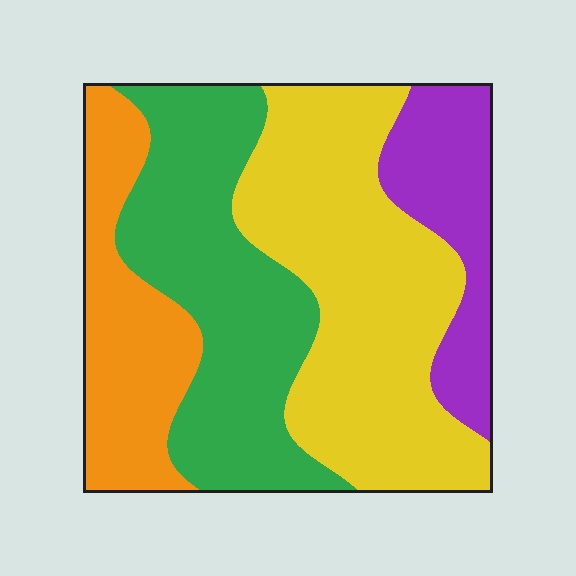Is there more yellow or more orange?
Yellow.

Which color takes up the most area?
Yellow, at roughly 35%.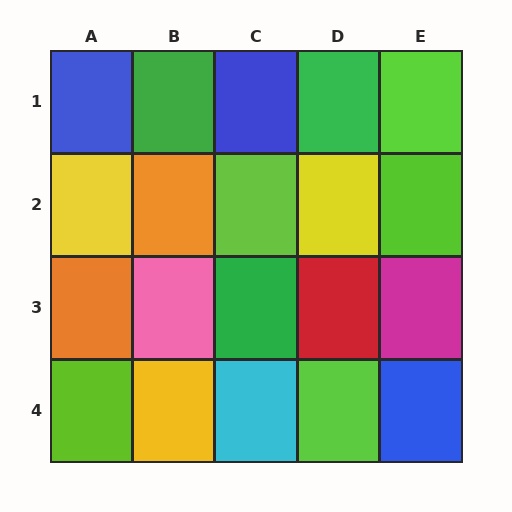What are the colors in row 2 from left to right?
Yellow, orange, lime, yellow, lime.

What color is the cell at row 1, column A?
Blue.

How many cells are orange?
2 cells are orange.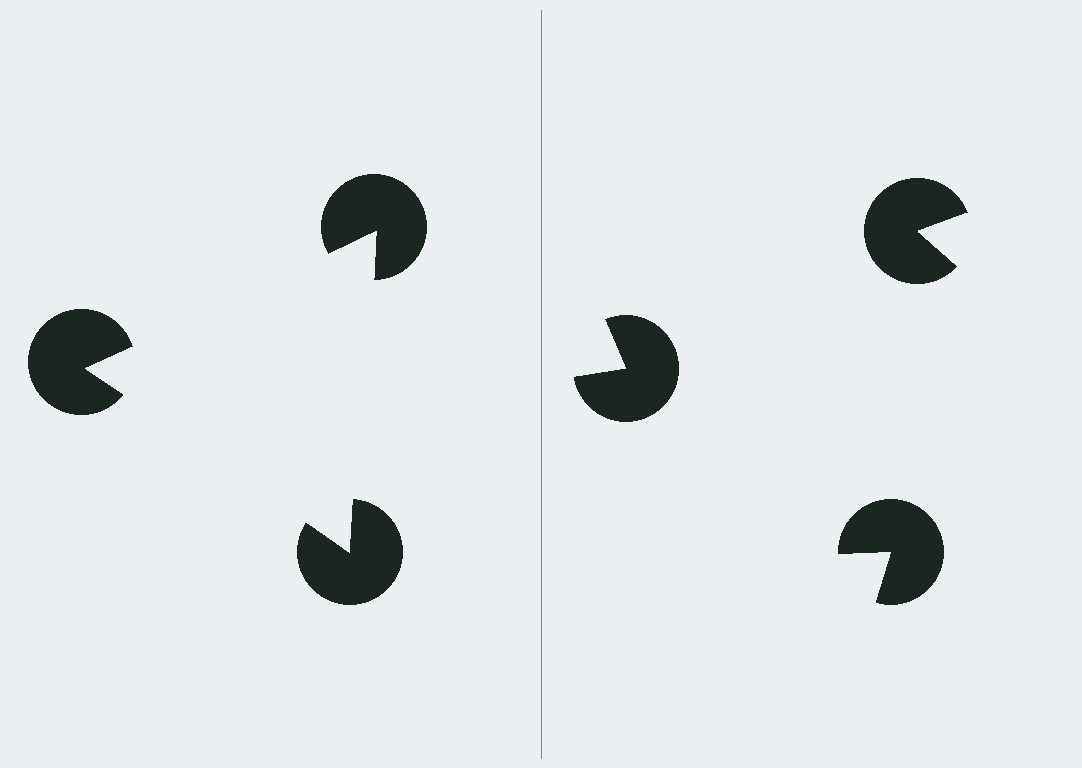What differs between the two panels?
The pac-man discs are positioned identically on both sides; only the wedge orientations differ. On the left they align to a triangle; on the right they are misaligned.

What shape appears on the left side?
An illusory triangle.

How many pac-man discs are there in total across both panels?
6 — 3 on each side.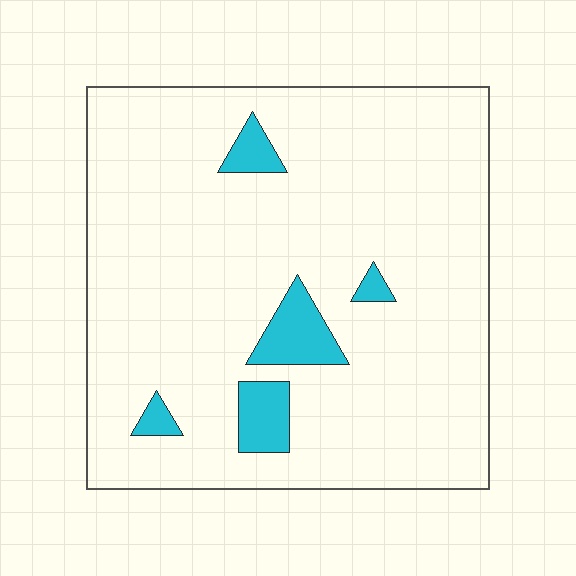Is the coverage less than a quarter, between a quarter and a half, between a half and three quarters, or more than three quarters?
Less than a quarter.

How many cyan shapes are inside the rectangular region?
5.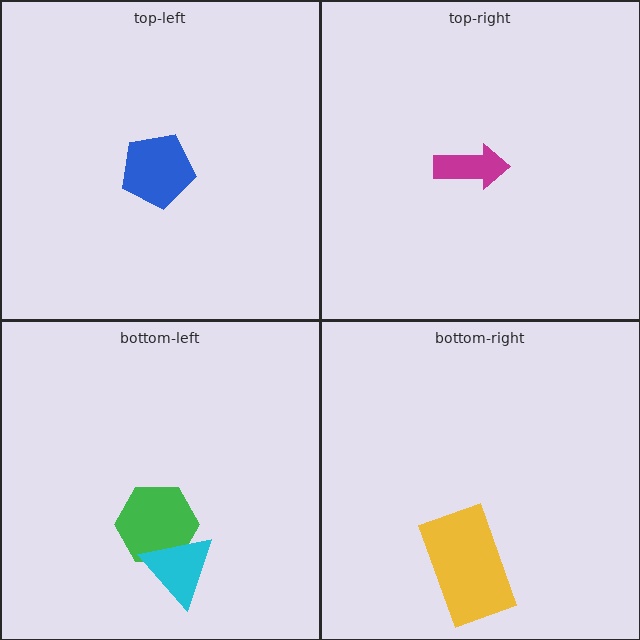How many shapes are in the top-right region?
1.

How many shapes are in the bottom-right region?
1.